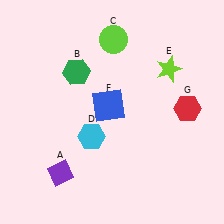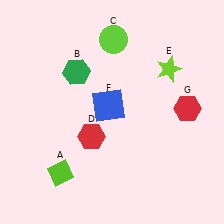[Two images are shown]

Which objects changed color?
A changed from purple to lime. D changed from cyan to red.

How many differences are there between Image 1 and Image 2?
There are 2 differences between the two images.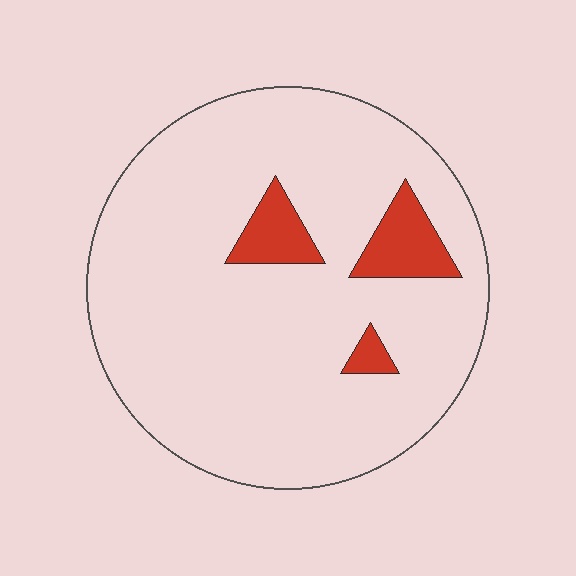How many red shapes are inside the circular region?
3.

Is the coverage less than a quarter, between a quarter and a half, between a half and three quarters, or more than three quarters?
Less than a quarter.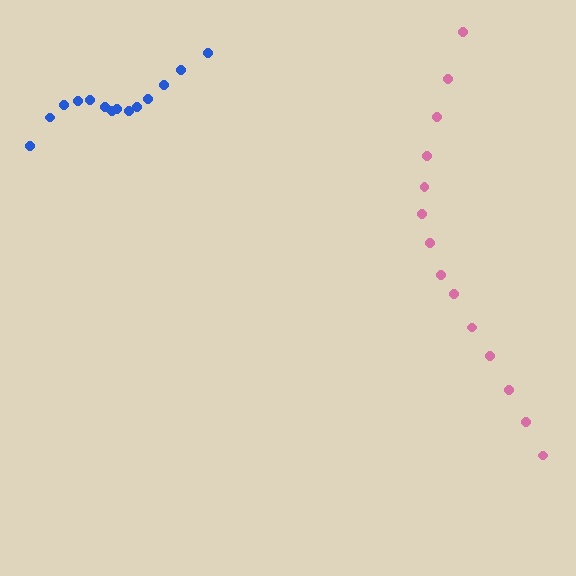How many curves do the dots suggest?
There are 2 distinct paths.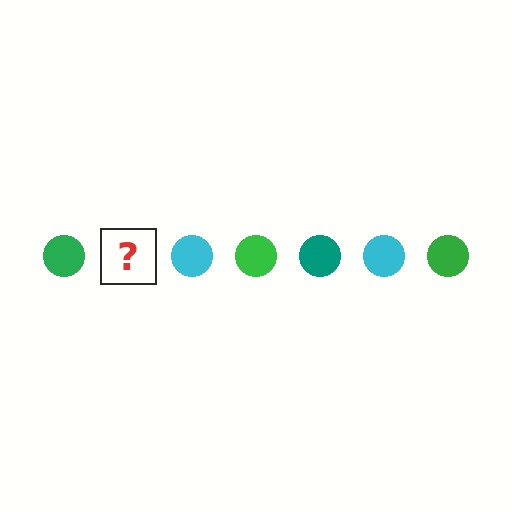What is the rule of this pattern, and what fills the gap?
The rule is that the pattern cycles through green, teal, cyan circles. The gap should be filled with a teal circle.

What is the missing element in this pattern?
The missing element is a teal circle.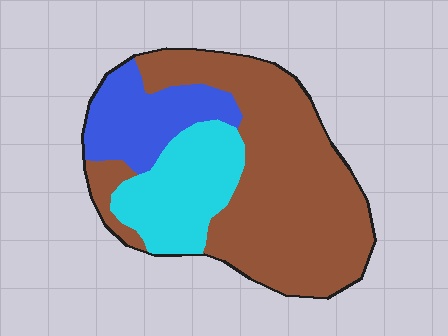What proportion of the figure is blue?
Blue covers roughly 20% of the figure.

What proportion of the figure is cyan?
Cyan takes up about one fifth (1/5) of the figure.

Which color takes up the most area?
Brown, at roughly 60%.